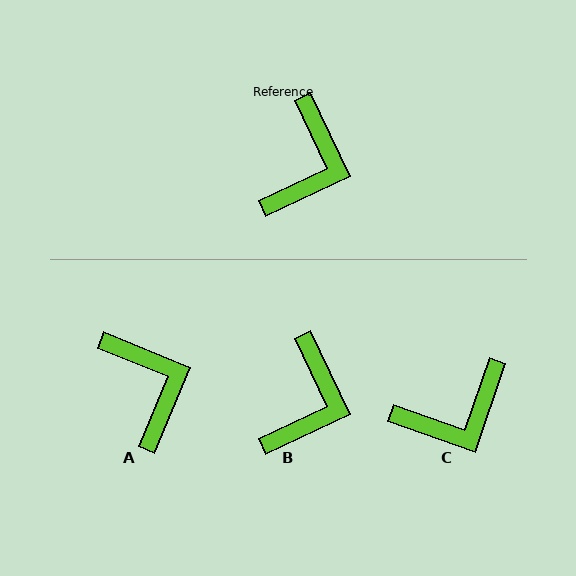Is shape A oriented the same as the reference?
No, it is off by about 42 degrees.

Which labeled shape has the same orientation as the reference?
B.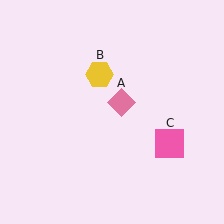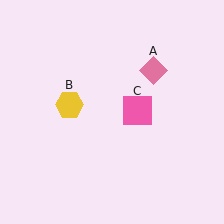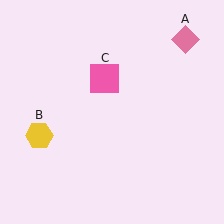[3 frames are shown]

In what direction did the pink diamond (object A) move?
The pink diamond (object A) moved up and to the right.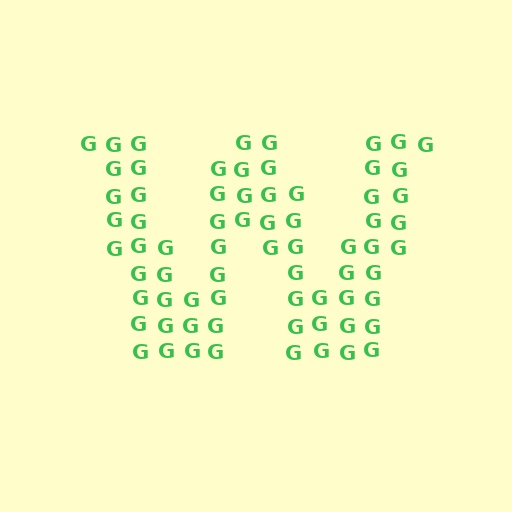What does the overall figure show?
The overall figure shows the letter W.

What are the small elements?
The small elements are letter G's.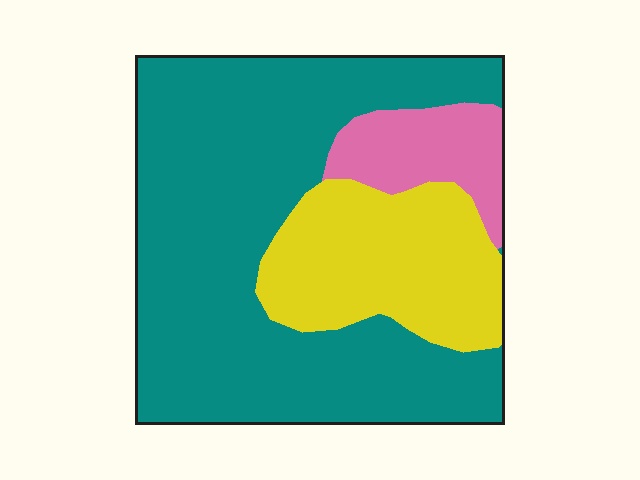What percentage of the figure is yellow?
Yellow takes up less than a quarter of the figure.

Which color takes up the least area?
Pink, at roughly 10%.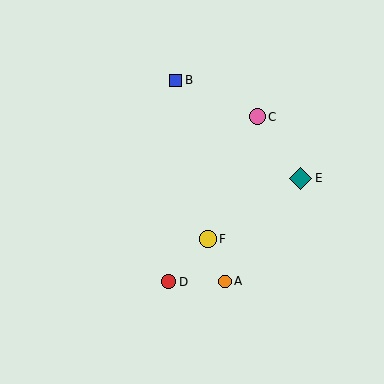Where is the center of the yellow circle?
The center of the yellow circle is at (208, 239).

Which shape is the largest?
The teal diamond (labeled E) is the largest.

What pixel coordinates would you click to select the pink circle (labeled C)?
Click at (257, 117) to select the pink circle C.